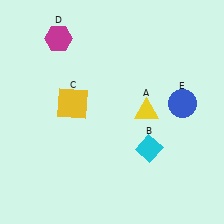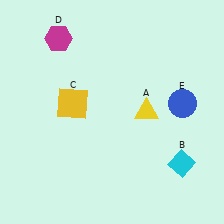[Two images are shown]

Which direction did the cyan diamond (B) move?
The cyan diamond (B) moved right.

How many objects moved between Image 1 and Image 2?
1 object moved between the two images.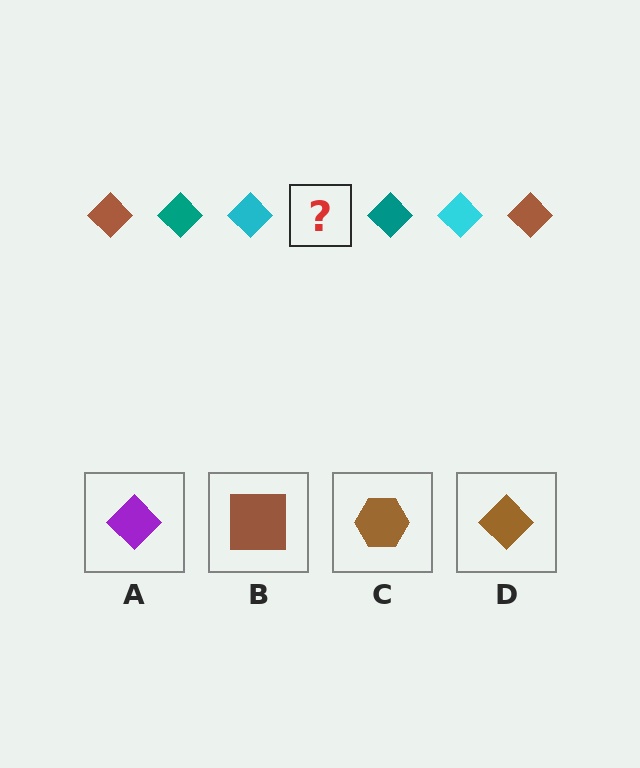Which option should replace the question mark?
Option D.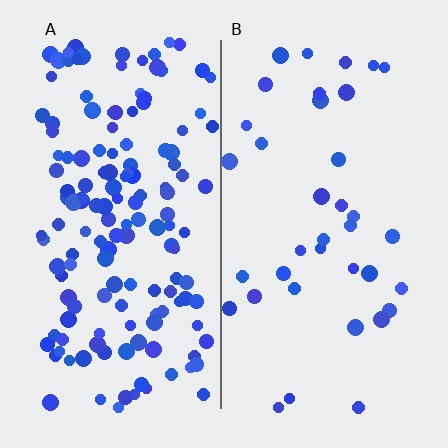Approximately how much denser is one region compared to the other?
Approximately 3.9× — region A over region B.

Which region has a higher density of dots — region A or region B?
A (the left).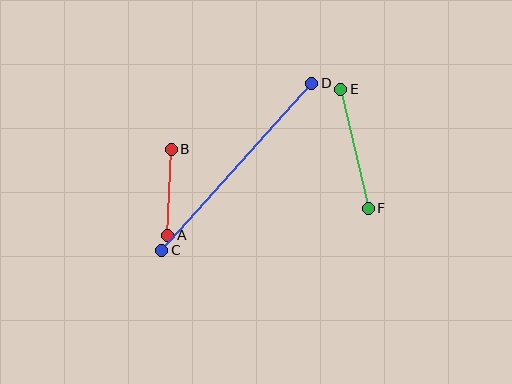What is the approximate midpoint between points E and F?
The midpoint is at approximately (354, 149) pixels.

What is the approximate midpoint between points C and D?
The midpoint is at approximately (237, 167) pixels.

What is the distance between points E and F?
The distance is approximately 122 pixels.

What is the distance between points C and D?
The distance is approximately 224 pixels.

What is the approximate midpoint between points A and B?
The midpoint is at approximately (170, 192) pixels.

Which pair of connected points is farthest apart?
Points C and D are farthest apart.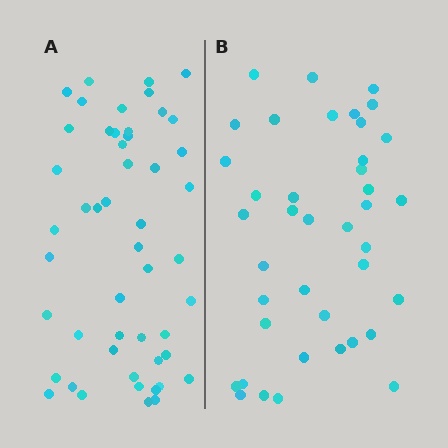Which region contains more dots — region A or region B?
Region A (the left region) has more dots.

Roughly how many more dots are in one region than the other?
Region A has roughly 10 or so more dots than region B.